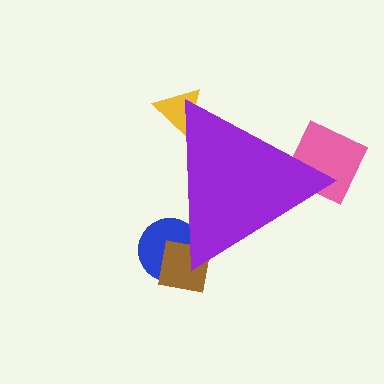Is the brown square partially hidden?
Yes, the brown square is partially hidden behind the purple triangle.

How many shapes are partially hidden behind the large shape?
4 shapes are partially hidden.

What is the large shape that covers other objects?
A purple triangle.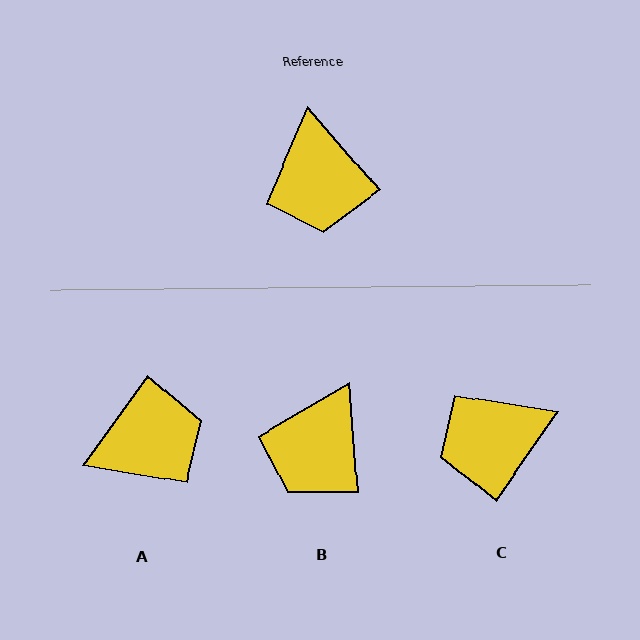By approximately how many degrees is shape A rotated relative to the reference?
Approximately 104 degrees counter-clockwise.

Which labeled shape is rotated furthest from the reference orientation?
A, about 104 degrees away.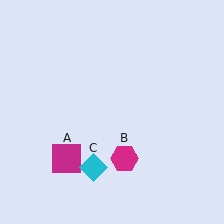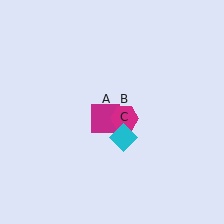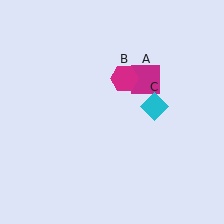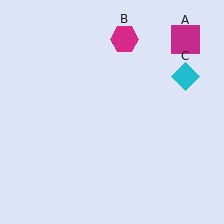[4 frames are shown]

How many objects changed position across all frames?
3 objects changed position: magenta square (object A), magenta hexagon (object B), cyan diamond (object C).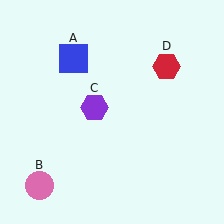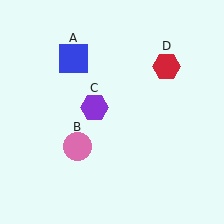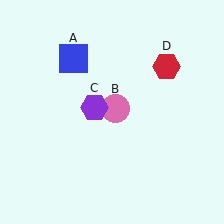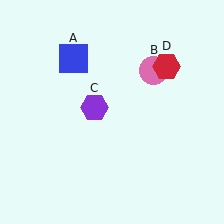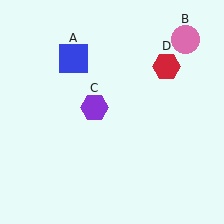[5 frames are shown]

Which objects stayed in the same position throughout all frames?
Blue square (object A) and purple hexagon (object C) and red hexagon (object D) remained stationary.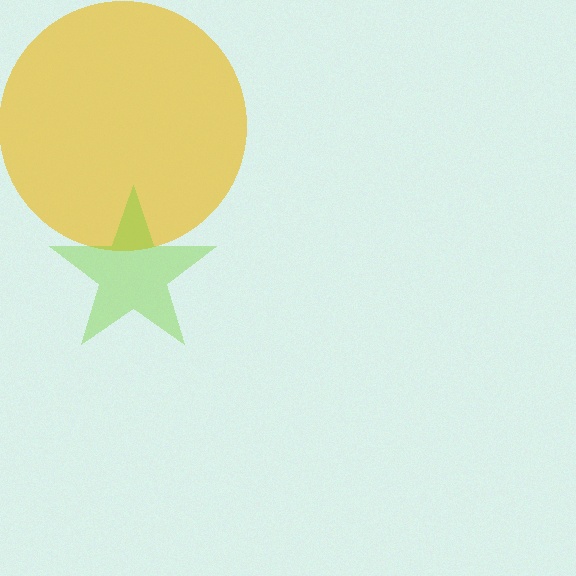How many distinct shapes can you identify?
There are 2 distinct shapes: a yellow circle, a lime star.